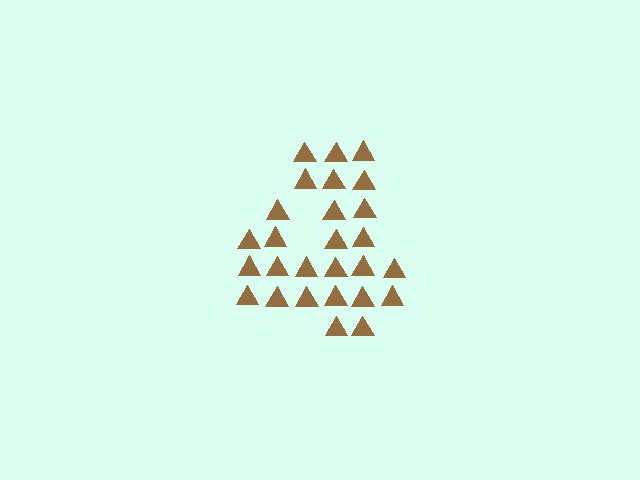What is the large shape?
The large shape is the digit 4.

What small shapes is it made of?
It is made of small triangles.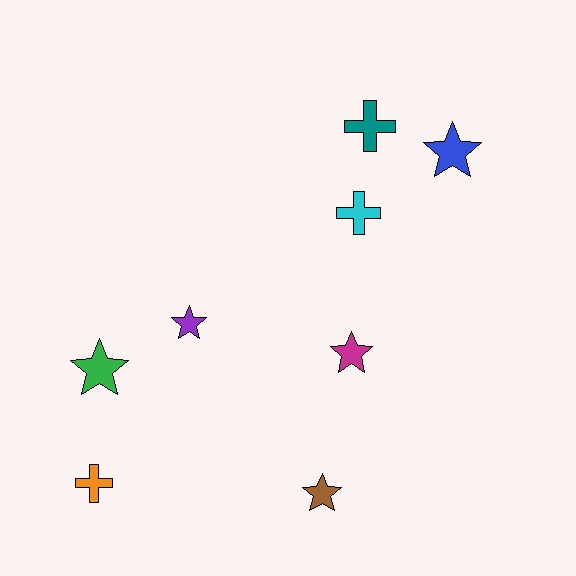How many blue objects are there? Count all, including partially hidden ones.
There is 1 blue object.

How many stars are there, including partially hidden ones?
There are 5 stars.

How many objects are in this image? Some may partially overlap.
There are 8 objects.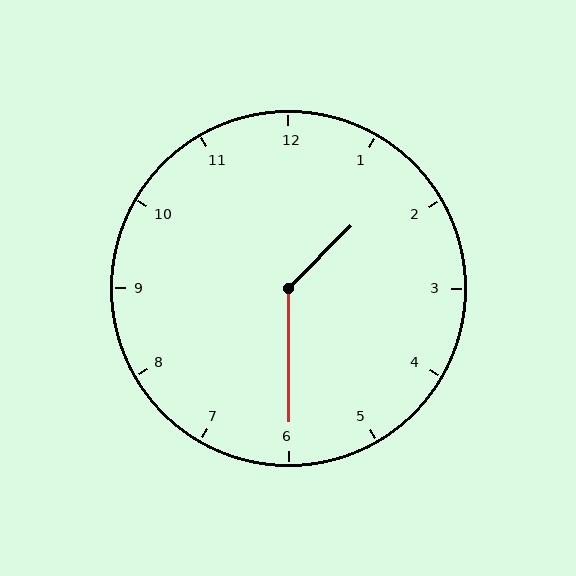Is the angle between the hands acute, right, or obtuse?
It is obtuse.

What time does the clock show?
1:30.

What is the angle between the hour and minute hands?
Approximately 135 degrees.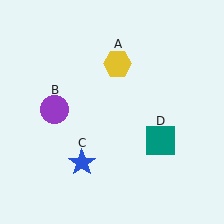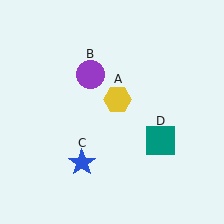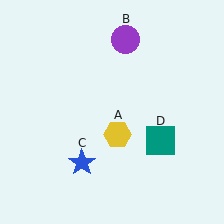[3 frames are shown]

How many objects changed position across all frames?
2 objects changed position: yellow hexagon (object A), purple circle (object B).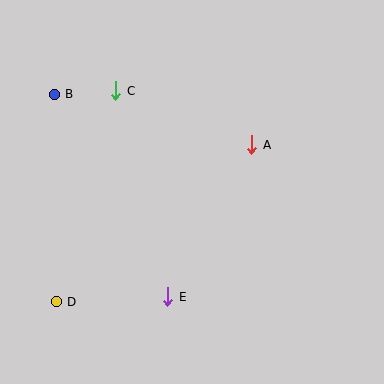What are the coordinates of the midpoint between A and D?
The midpoint between A and D is at (154, 223).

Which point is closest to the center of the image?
Point A at (252, 145) is closest to the center.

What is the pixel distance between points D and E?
The distance between D and E is 112 pixels.